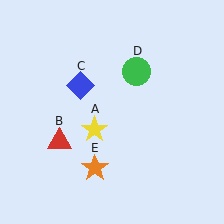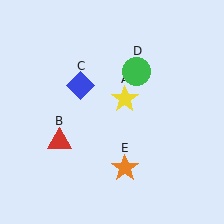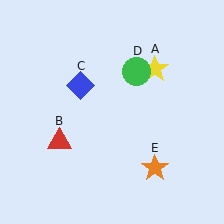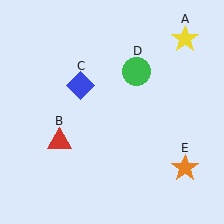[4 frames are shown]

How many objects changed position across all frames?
2 objects changed position: yellow star (object A), orange star (object E).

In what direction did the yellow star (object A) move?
The yellow star (object A) moved up and to the right.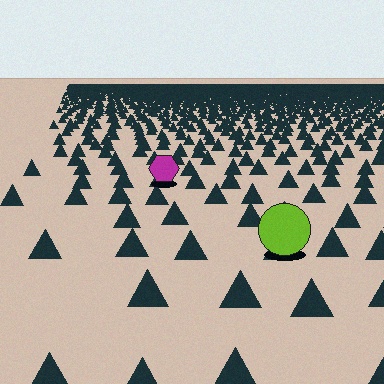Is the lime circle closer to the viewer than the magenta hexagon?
Yes. The lime circle is closer — you can tell from the texture gradient: the ground texture is coarser near it.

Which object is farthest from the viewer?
The magenta hexagon is farthest from the viewer. It appears smaller and the ground texture around it is denser.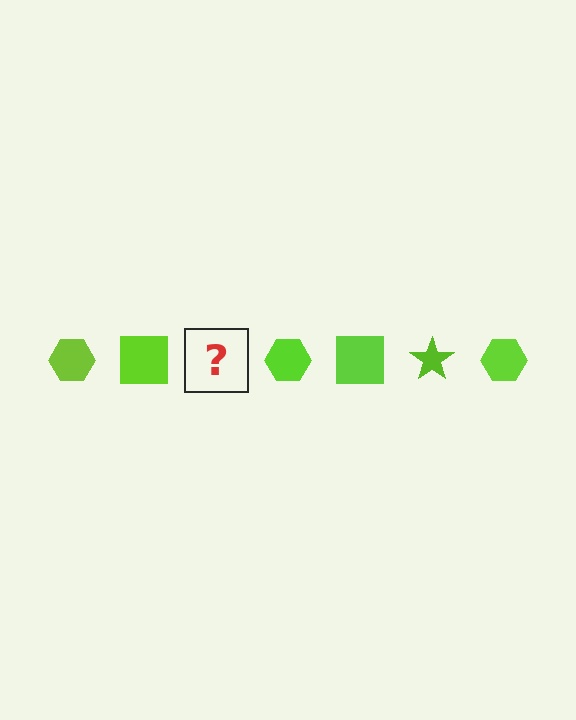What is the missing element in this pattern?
The missing element is a lime star.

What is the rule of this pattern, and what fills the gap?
The rule is that the pattern cycles through hexagon, square, star shapes in lime. The gap should be filled with a lime star.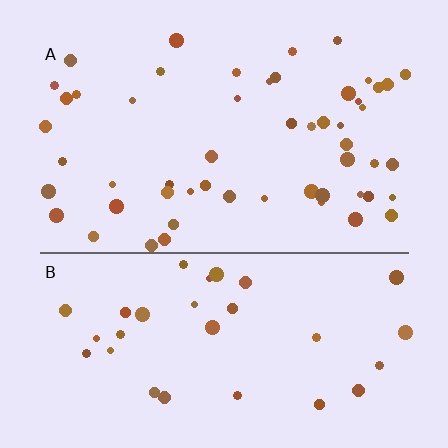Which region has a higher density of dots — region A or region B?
A (the top).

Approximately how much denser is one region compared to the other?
Approximately 1.7× — region A over region B.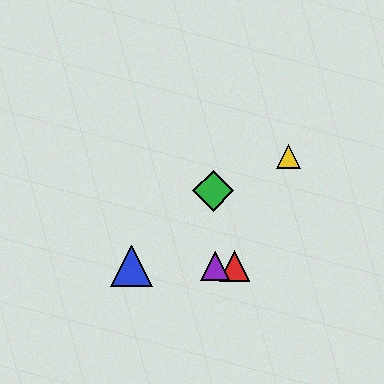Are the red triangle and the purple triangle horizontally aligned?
Yes, both are at y≈266.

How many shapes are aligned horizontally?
3 shapes (the red triangle, the blue triangle, the purple triangle) are aligned horizontally.